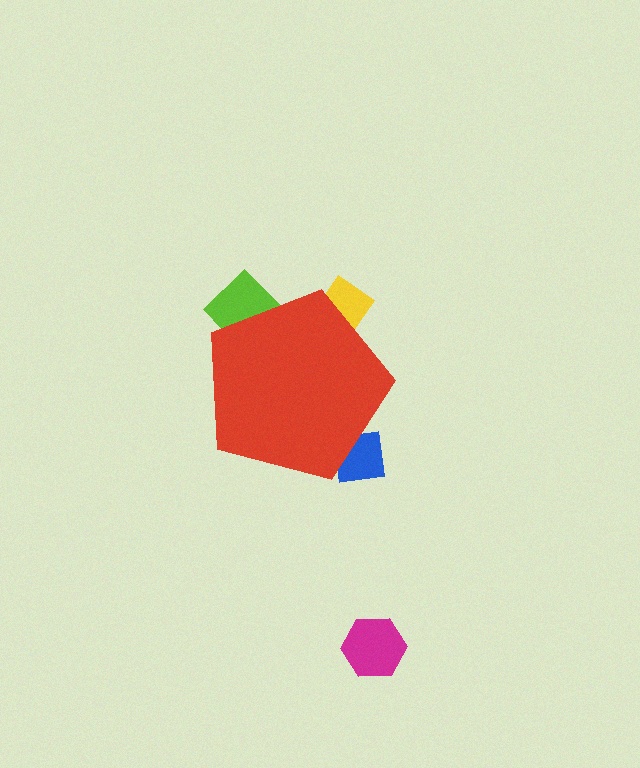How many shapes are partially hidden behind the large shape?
3 shapes are partially hidden.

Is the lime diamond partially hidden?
Yes, the lime diamond is partially hidden behind the red pentagon.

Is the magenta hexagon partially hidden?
No, the magenta hexagon is fully visible.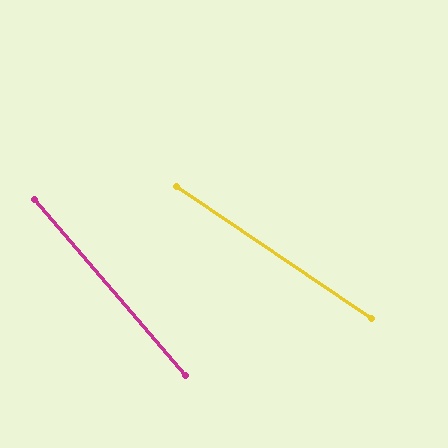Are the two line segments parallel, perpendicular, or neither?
Neither parallel nor perpendicular — they differ by about 15°.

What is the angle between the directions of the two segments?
Approximately 15 degrees.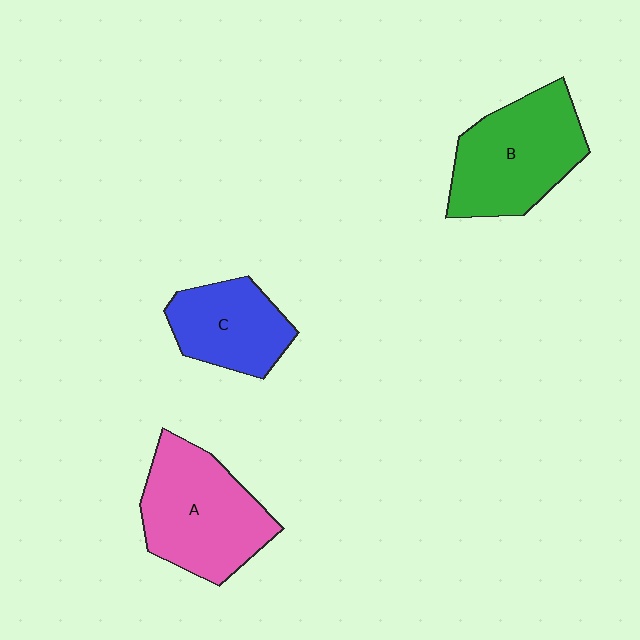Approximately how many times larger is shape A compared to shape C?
Approximately 1.5 times.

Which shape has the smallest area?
Shape C (blue).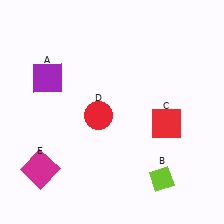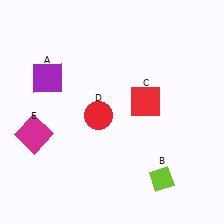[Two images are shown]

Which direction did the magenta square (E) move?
The magenta square (E) moved up.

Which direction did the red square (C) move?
The red square (C) moved up.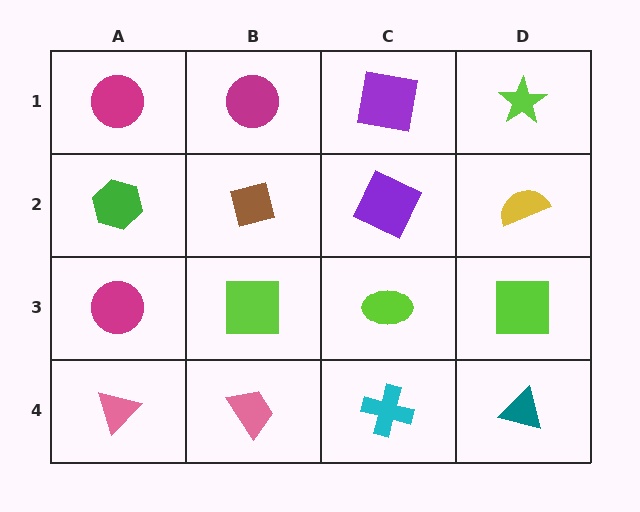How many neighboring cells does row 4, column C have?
3.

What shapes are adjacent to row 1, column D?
A yellow semicircle (row 2, column D), a purple square (row 1, column C).